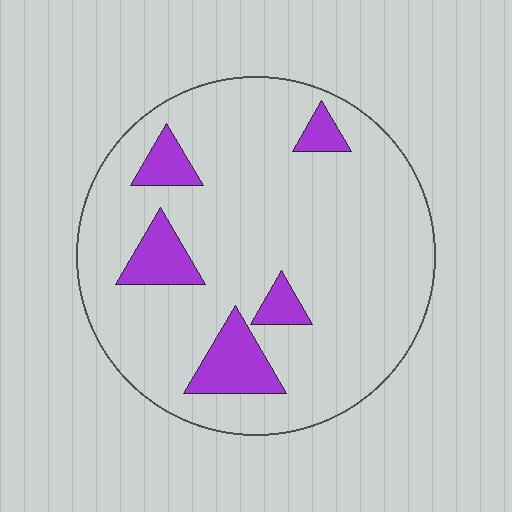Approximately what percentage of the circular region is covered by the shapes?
Approximately 15%.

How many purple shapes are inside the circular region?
5.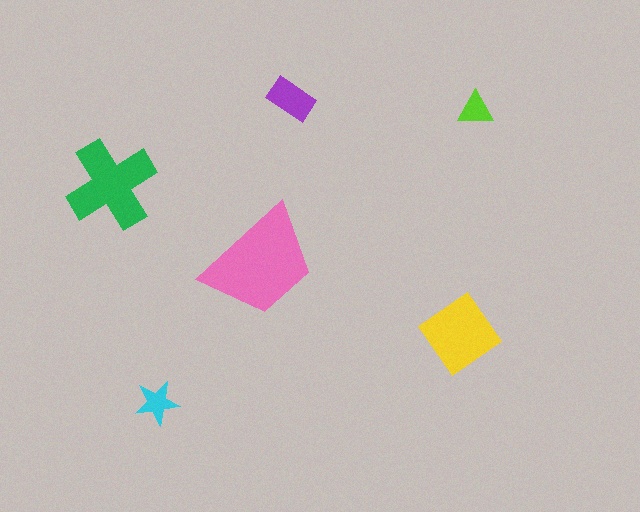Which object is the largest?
The pink trapezoid.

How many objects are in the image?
There are 6 objects in the image.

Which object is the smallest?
The lime triangle.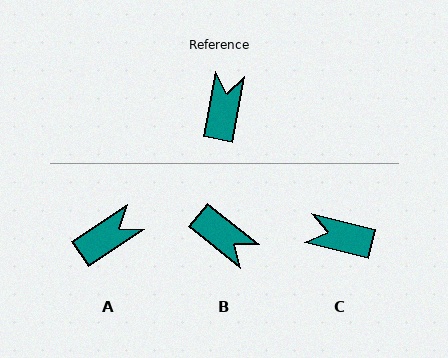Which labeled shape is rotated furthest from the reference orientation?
B, about 118 degrees away.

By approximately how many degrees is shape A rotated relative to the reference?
Approximately 46 degrees clockwise.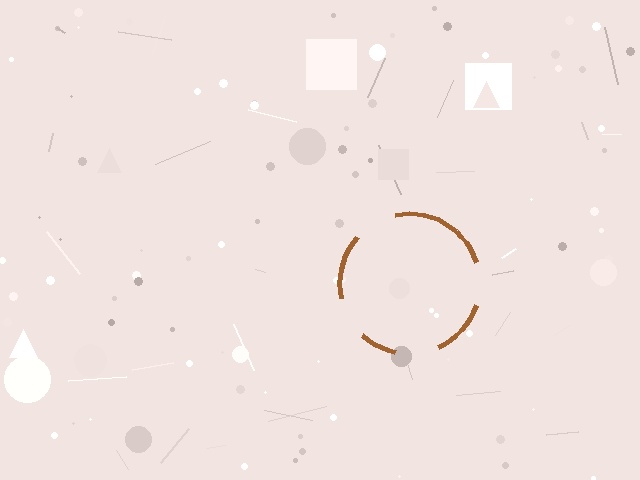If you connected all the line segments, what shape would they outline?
They would outline a circle.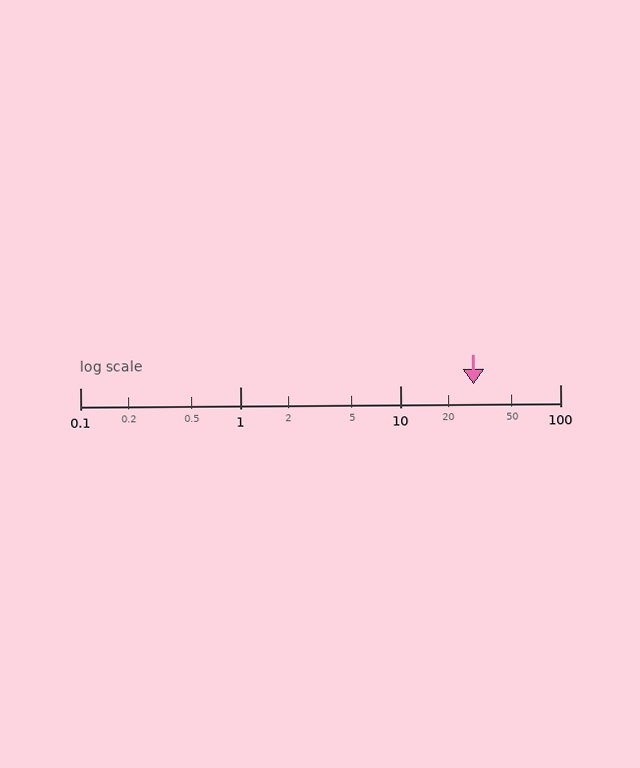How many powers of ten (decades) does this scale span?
The scale spans 3 decades, from 0.1 to 100.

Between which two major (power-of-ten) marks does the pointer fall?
The pointer is between 10 and 100.